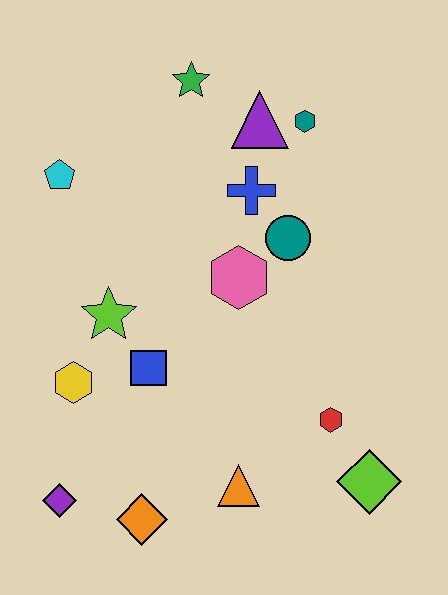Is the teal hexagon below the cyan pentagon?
No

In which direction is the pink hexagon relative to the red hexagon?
The pink hexagon is above the red hexagon.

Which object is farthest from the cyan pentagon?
The lime diamond is farthest from the cyan pentagon.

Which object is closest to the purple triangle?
The teal hexagon is closest to the purple triangle.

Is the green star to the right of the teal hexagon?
No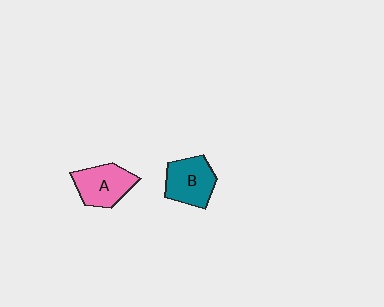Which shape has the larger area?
Shape B (teal).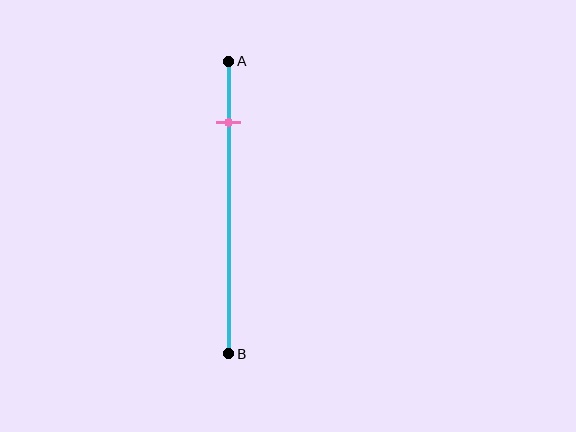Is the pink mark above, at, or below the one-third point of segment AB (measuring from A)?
The pink mark is above the one-third point of segment AB.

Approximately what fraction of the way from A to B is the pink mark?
The pink mark is approximately 20% of the way from A to B.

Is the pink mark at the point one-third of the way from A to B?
No, the mark is at about 20% from A, not at the 33% one-third point.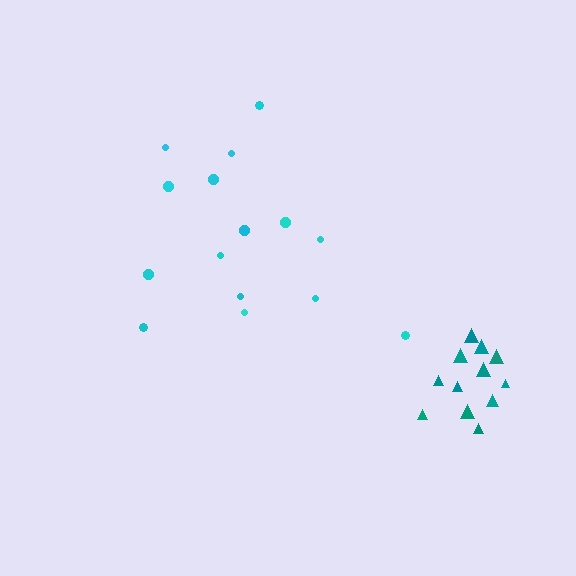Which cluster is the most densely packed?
Teal.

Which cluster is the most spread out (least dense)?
Cyan.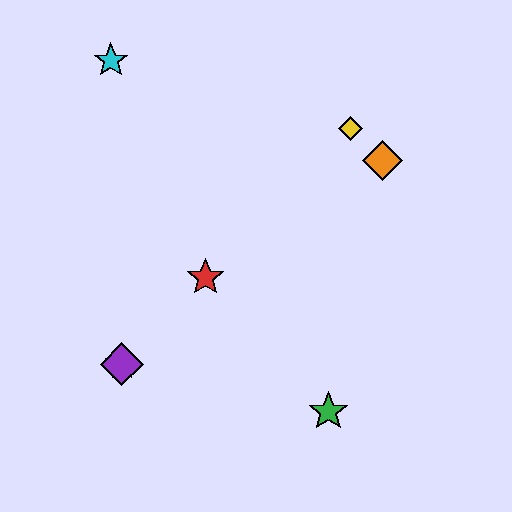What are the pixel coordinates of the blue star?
The blue star is at (122, 364).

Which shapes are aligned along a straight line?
The red star, the blue star, the yellow diamond, the purple diamond are aligned along a straight line.